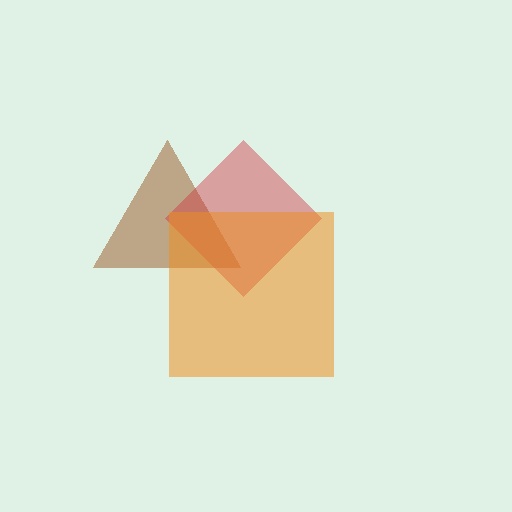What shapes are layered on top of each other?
The layered shapes are: a brown triangle, a red diamond, an orange square.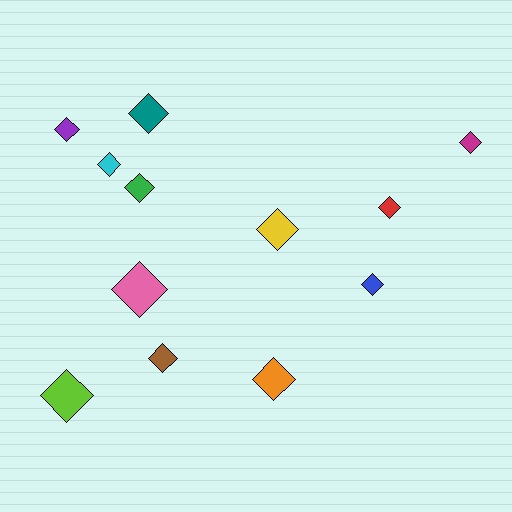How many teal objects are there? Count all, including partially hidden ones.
There is 1 teal object.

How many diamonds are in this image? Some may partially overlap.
There are 12 diamonds.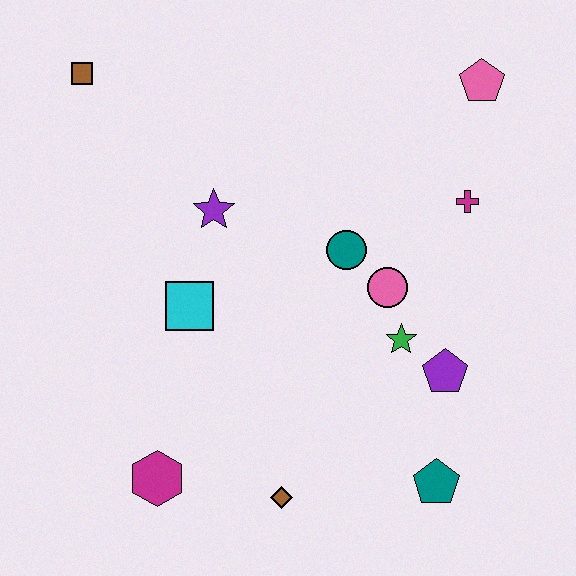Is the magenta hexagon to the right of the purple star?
No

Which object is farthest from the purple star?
The teal pentagon is farthest from the purple star.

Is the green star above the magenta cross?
No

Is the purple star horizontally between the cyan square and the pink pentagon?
Yes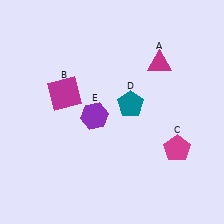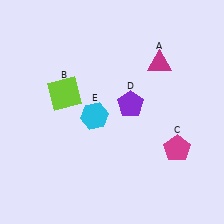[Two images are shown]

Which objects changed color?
B changed from magenta to lime. D changed from teal to purple. E changed from purple to cyan.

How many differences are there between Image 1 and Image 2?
There are 3 differences between the two images.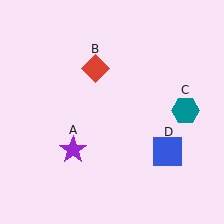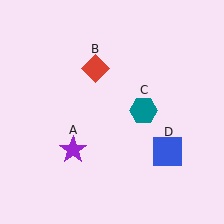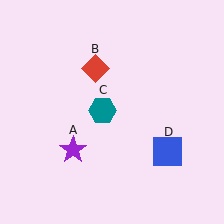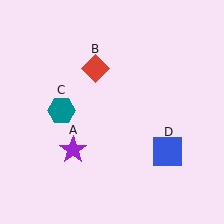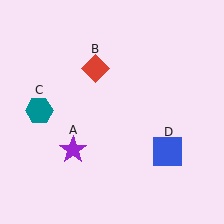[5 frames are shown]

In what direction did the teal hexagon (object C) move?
The teal hexagon (object C) moved left.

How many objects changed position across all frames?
1 object changed position: teal hexagon (object C).